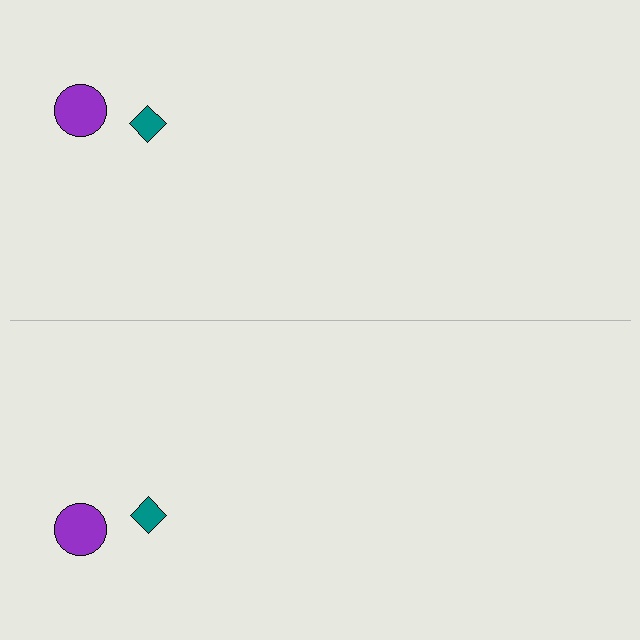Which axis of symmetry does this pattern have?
The pattern has a horizontal axis of symmetry running through the center of the image.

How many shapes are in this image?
There are 4 shapes in this image.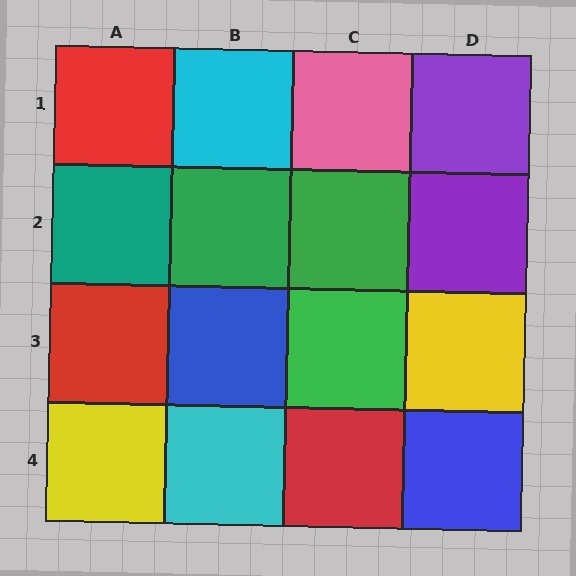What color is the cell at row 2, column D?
Purple.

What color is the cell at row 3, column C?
Green.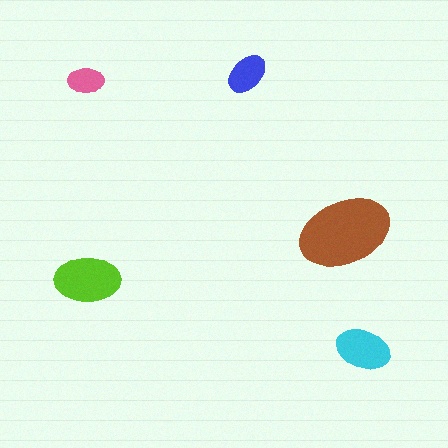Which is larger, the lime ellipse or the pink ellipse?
The lime one.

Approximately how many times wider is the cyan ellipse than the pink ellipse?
About 1.5 times wider.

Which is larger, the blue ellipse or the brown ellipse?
The brown one.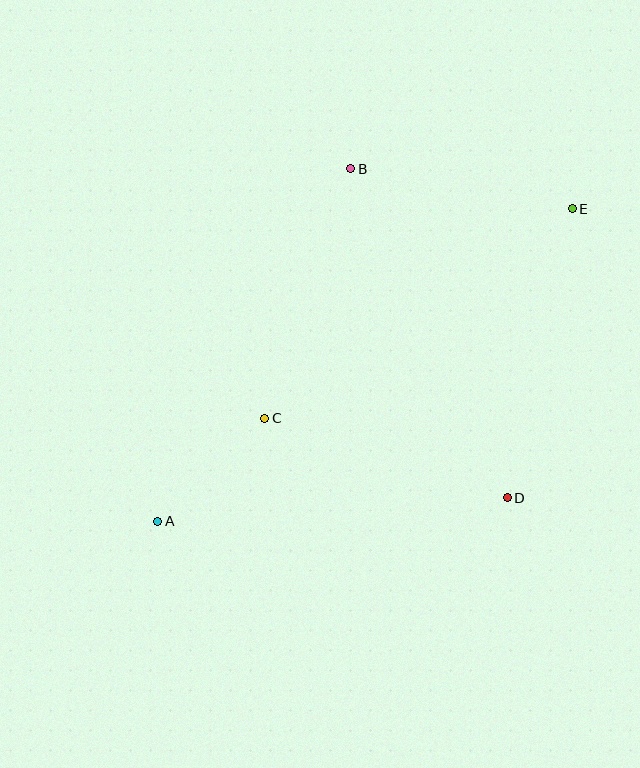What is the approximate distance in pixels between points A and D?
The distance between A and D is approximately 350 pixels.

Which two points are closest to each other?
Points A and C are closest to each other.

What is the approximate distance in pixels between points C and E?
The distance between C and E is approximately 372 pixels.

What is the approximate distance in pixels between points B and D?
The distance between B and D is approximately 364 pixels.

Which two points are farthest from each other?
Points A and E are farthest from each other.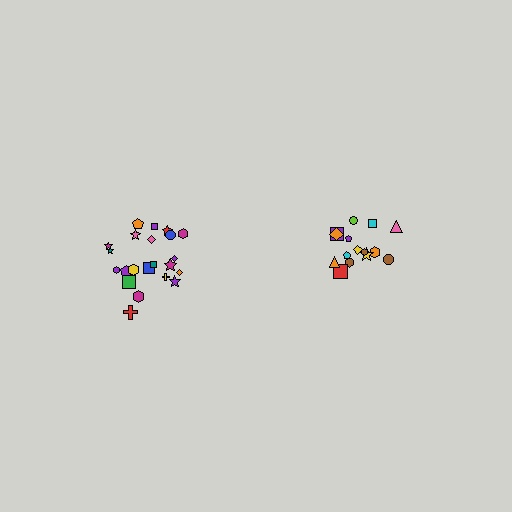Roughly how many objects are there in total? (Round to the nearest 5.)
Roughly 35 objects in total.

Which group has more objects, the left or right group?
The left group.